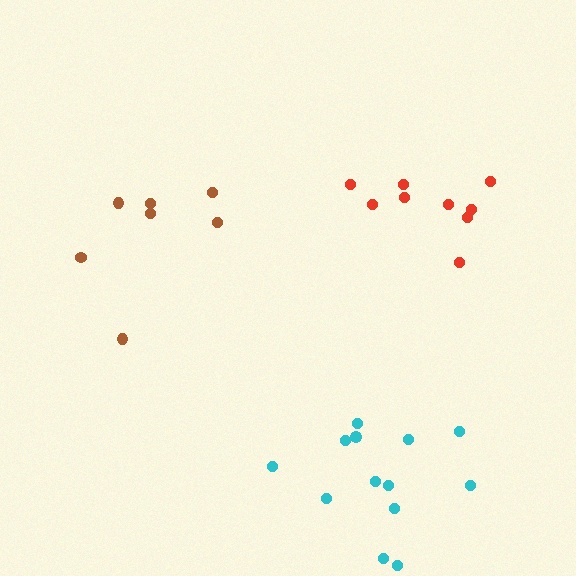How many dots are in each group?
Group 1: 7 dots, Group 2: 9 dots, Group 3: 13 dots (29 total).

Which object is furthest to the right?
The red cluster is rightmost.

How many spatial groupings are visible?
There are 3 spatial groupings.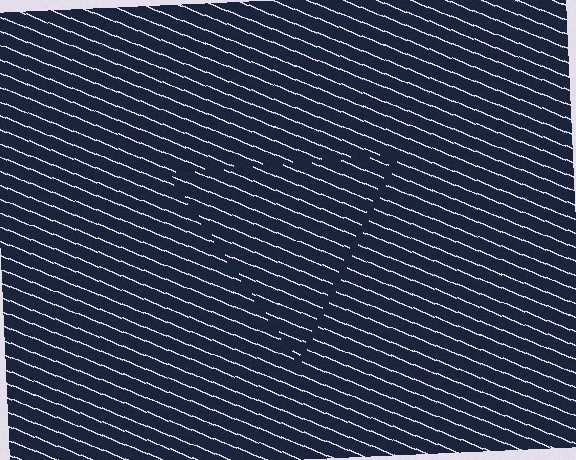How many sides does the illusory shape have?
3 sides — the line-ends trace a triangle.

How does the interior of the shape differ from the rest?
The interior of the shape contains the same grating, shifted by half a period — the contour is defined by the phase discontinuity where line-ends from the inner and outer gratings abut.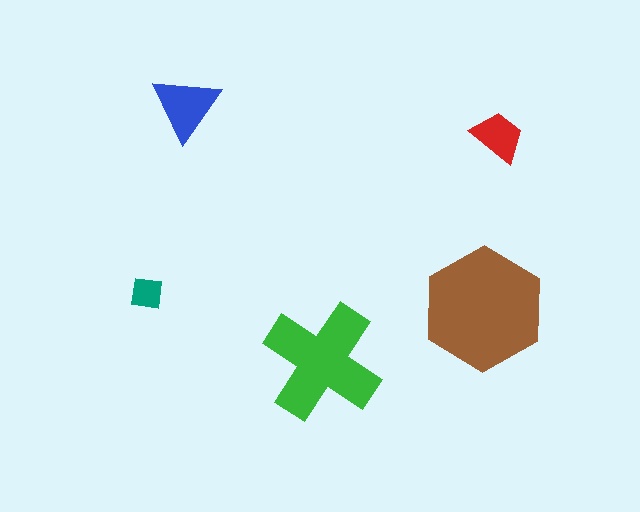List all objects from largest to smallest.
The brown hexagon, the green cross, the blue triangle, the red trapezoid, the teal square.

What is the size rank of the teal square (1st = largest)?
5th.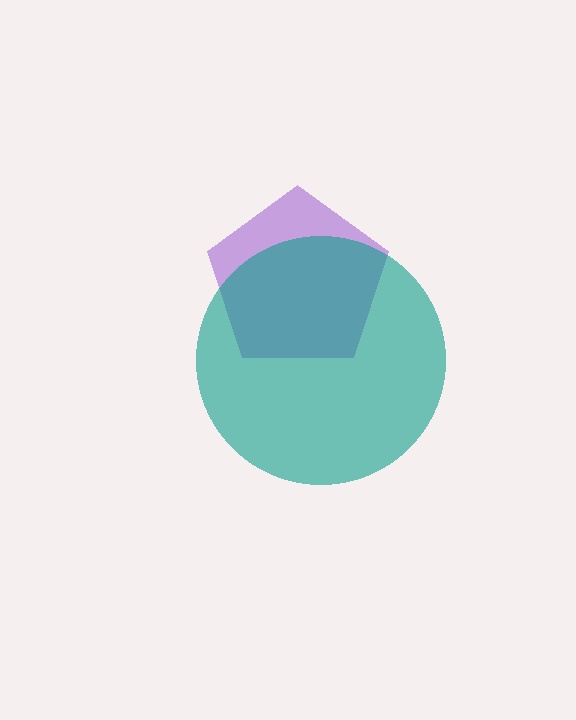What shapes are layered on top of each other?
The layered shapes are: a purple pentagon, a teal circle.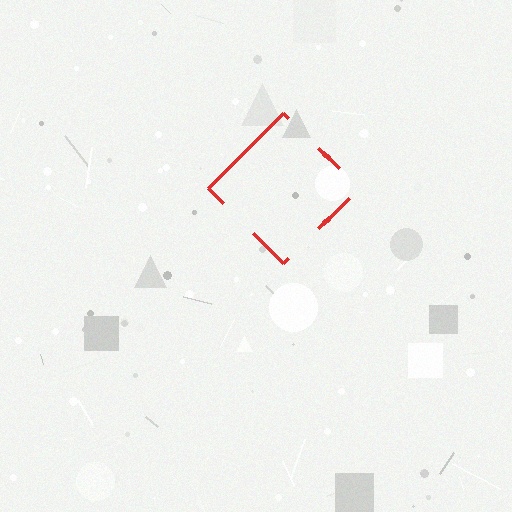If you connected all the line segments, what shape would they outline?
They would outline a diamond.